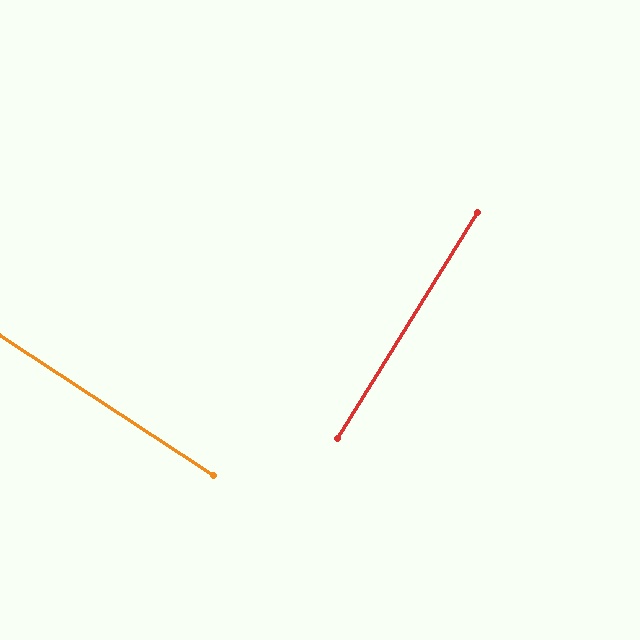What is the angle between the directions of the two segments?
Approximately 89 degrees.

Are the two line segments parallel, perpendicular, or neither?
Perpendicular — they meet at approximately 89°.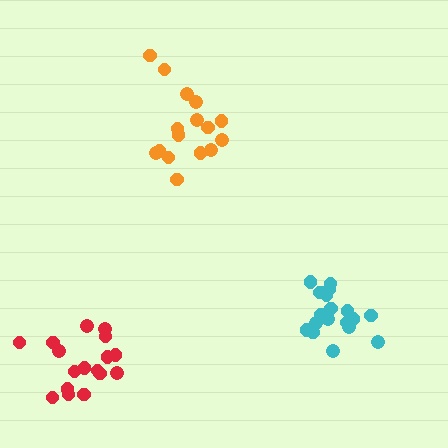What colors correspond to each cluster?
The clusters are colored: cyan, orange, red.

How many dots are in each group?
Group 1: 18 dots, Group 2: 17 dots, Group 3: 17 dots (52 total).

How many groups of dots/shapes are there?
There are 3 groups.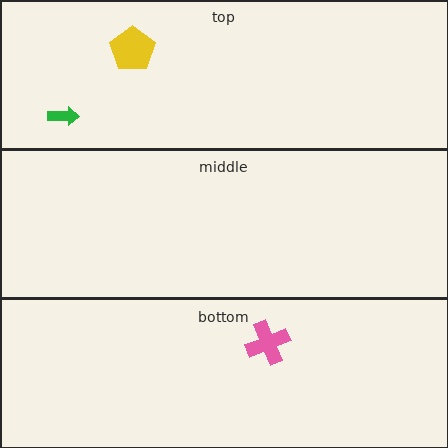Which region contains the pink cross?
The bottom region.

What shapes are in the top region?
The yellow pentagon, the green arrow.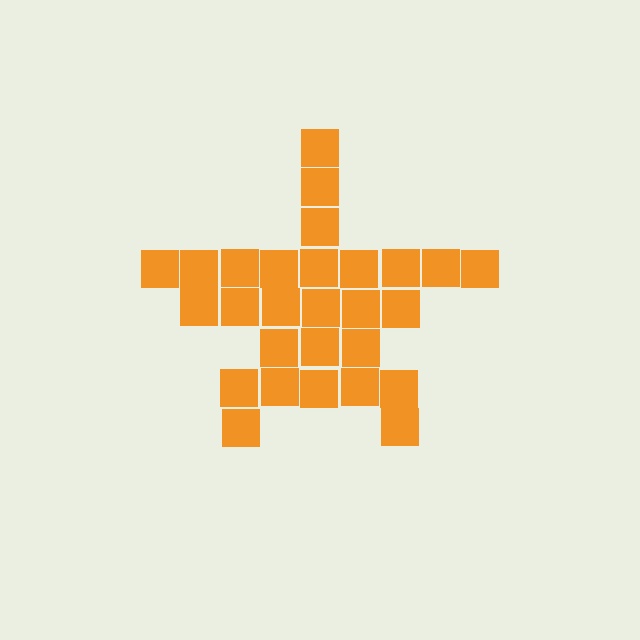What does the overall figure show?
The overall figure shows a star.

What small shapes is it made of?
It is made of small squares.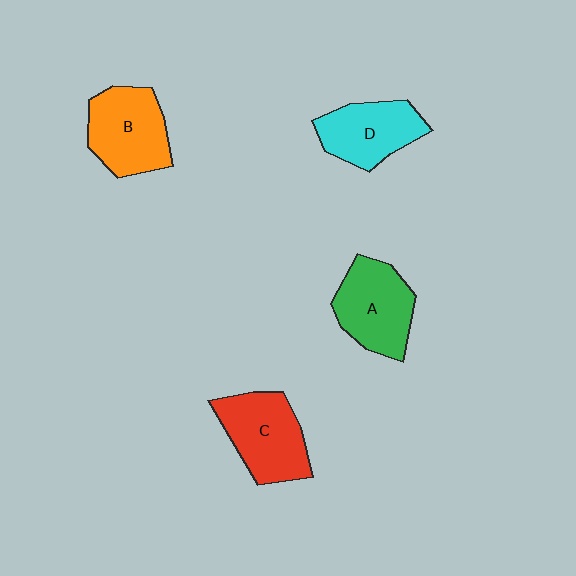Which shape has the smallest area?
Shape D (cyan).